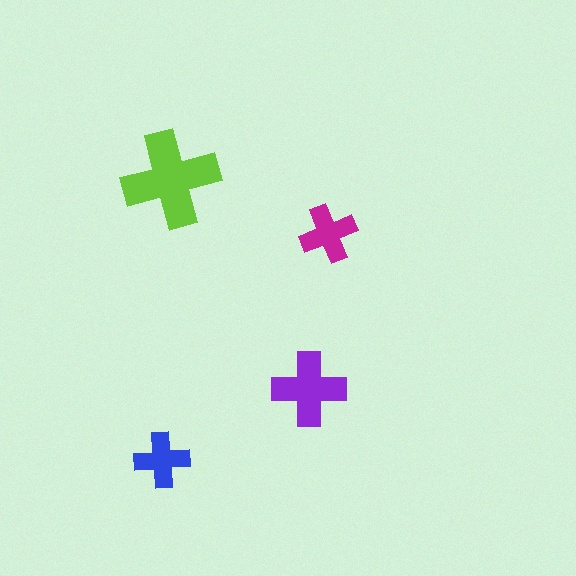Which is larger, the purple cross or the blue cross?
The purple one.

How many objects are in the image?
There are 4 objects in the image.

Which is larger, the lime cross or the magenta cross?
The lime one.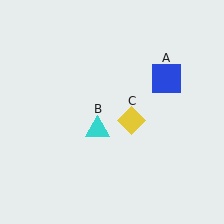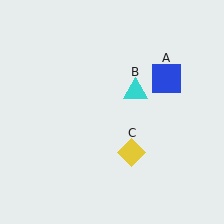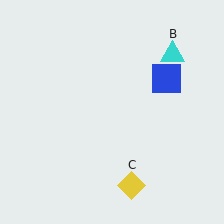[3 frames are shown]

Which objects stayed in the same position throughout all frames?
Blue square (object A) remained stationary.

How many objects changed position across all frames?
2 objects changed position: cyan triangle (object B), yellow diamond (object C).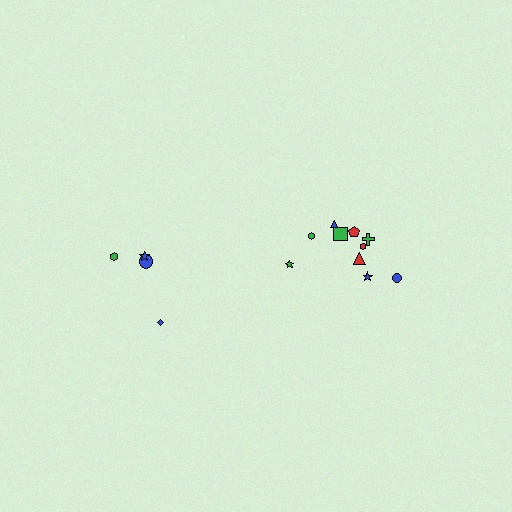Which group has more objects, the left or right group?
The right group.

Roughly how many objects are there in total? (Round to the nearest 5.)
Roughly 15 objects in total.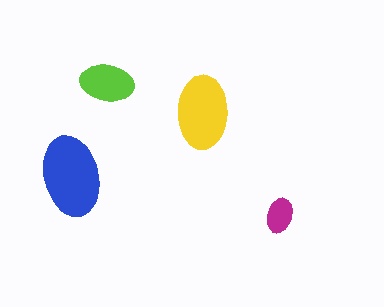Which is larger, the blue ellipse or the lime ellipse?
The blue one.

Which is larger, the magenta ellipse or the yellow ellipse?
The yellow one.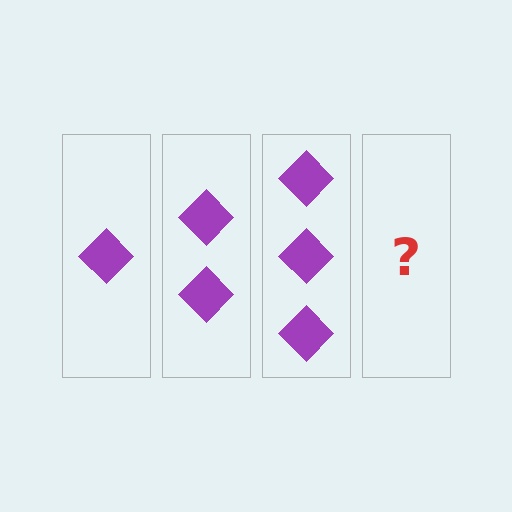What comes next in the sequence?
The next element should be 4 diamonds.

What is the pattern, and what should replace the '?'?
The pattern is that each step adds one more diamond. The '?' should be 4 diamonds.